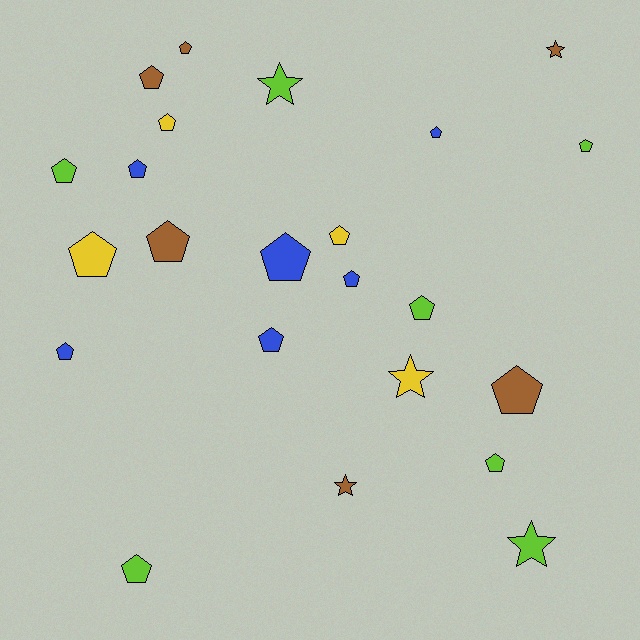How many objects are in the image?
There are 23 objects.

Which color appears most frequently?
Lime, with 7 objects.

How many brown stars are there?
There are 2 brown stars.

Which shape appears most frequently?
Pentagon, with 18 objects.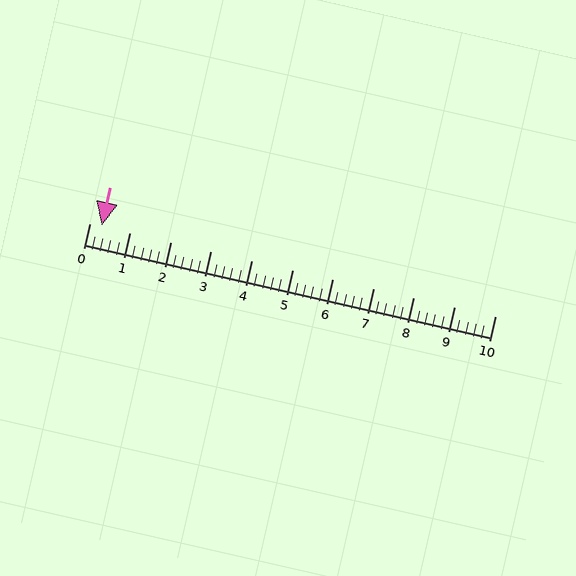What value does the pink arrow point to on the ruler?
The pink arrow points to approximately 0.3.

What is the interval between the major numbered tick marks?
The major tick marks are spaced 1 units apart.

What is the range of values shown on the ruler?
The ruler shows values from 0 to 10.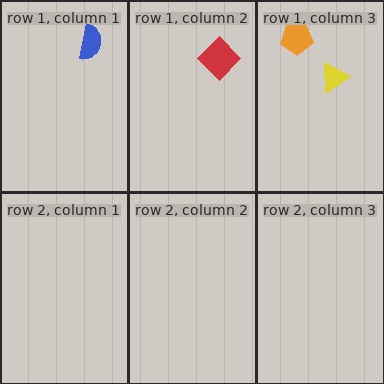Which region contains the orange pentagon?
The row 1, column 3 region.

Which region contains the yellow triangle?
The row 1, column 3 region.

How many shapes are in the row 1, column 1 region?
1.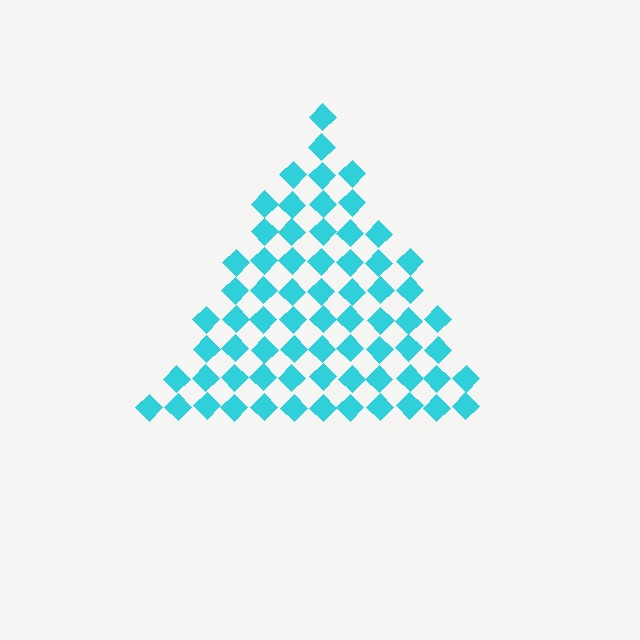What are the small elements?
The small elements are diamonds.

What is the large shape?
The large shape is a triangle.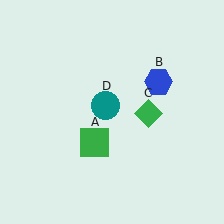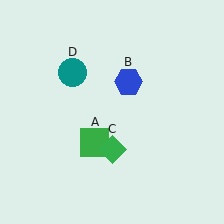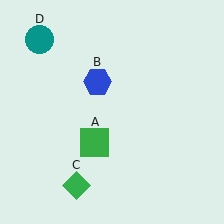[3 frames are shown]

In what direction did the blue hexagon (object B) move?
The blue hexagon (object B) moved left.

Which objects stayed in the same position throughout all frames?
Green square (object A) remained stationary.